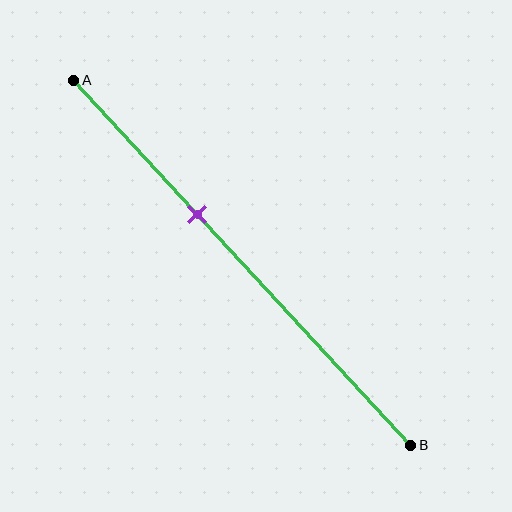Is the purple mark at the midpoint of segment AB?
No, the mark is at about 35% from A, not at the 50% midpoint.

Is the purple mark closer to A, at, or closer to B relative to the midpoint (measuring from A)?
The purple mark is closer to point A than the midpoint of segment AB.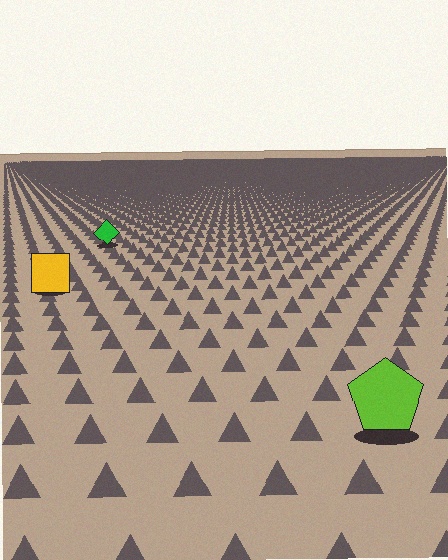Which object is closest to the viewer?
The lime pentagon is closest. The texture marks near it are larger and more spread out.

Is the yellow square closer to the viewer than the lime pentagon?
No. The lime pentagon is closer — you can tell from the texture gradient: the ground texture is coarser near it.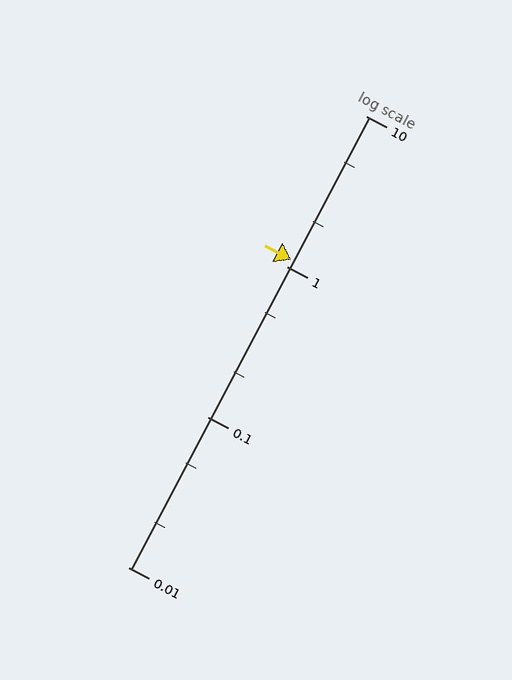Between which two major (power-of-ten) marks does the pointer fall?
The pointer is between 1 and 10.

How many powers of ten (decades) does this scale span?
The scale spans 3 decades, from 0.01 to 10.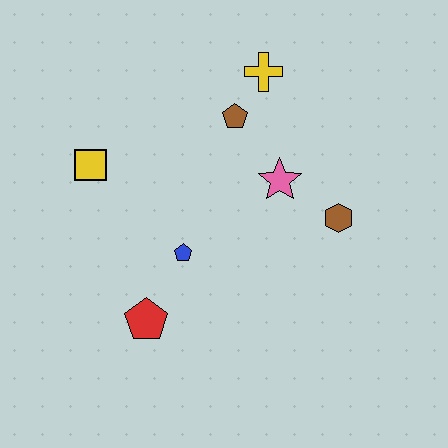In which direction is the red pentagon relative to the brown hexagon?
The red pentagon is to the left of the brown hexagon.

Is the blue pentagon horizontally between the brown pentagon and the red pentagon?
Yes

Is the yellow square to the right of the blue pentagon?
No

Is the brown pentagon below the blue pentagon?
No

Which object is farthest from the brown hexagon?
The yellow square is farthest from the brown hexagon.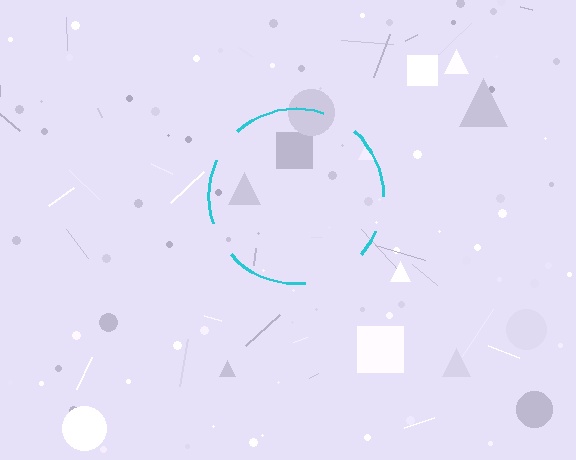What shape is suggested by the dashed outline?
The dashed outline suggests a circle.